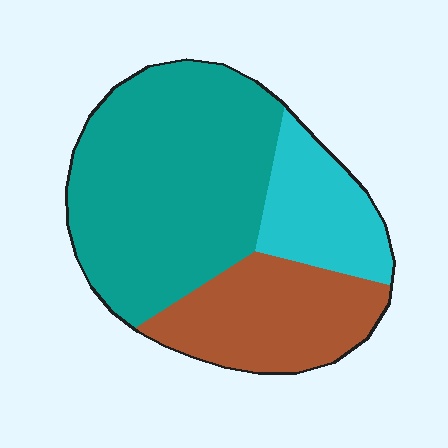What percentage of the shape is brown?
Brown takes up about one quarter (1/4) of the shape.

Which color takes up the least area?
Cyan, at roughly 20%.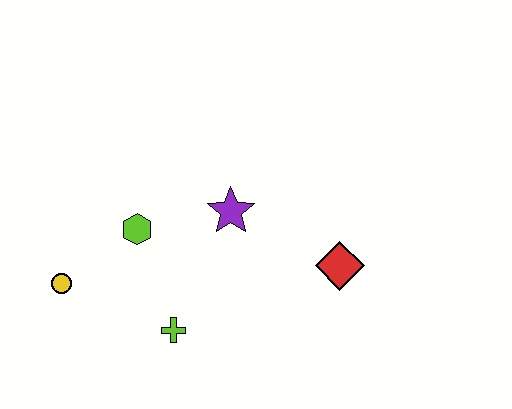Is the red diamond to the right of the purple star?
Yes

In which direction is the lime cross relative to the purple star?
The lime cross is below the purple star.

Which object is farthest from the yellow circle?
The red diamond is farthest from the yellow circle.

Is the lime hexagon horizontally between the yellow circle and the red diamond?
Yes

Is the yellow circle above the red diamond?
No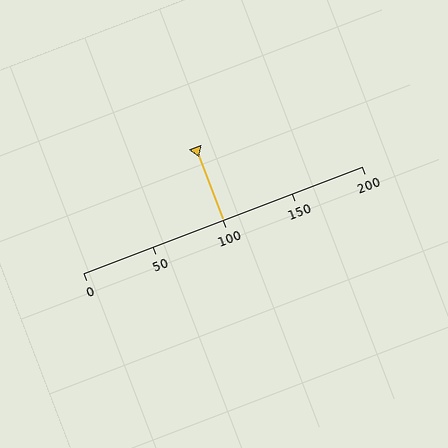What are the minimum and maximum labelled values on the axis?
The axis runs from 0 to 200.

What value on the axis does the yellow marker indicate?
The marker indicates approximately 100.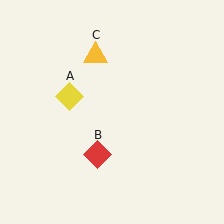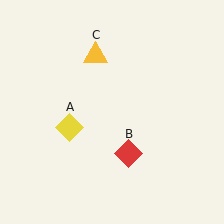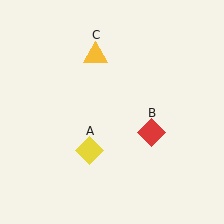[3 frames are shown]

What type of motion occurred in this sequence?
The yellow diamond (object A), red diamond (object B) rotated counterclockwise around the center of the scene.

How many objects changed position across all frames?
2 objects changed position: yellow diamond (object A), red diamond (object B).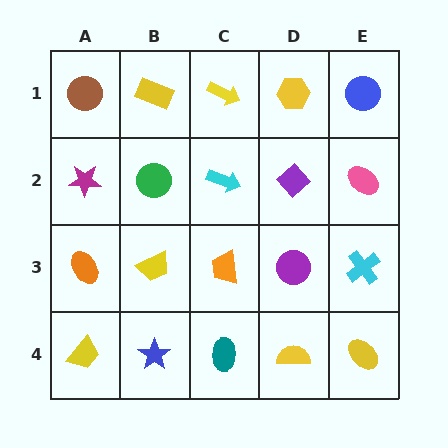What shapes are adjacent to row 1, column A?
A magenta star (row 2, column A), a yellow rectangle (row 1, column B).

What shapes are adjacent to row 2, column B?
A yellow rectangle (row 1, column B), a yellow trapezoid (row 3, column B), a magenta star (row 2, column A), a cyan arrow (row 2, column C).